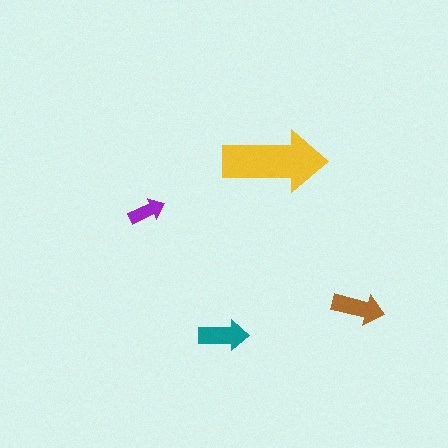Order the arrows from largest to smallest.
the yellow one, the brown one, the teal one, the purple one.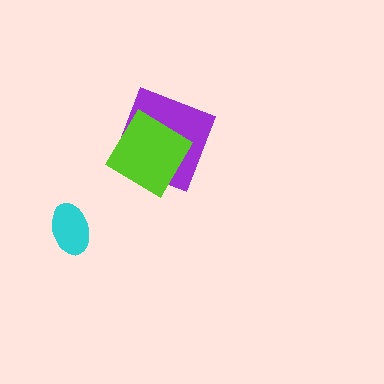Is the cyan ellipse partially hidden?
No, no other shape covers it.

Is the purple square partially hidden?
Yes, it is partially covered by another shape.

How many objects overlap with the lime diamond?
1 object overlaps with the lime diamond.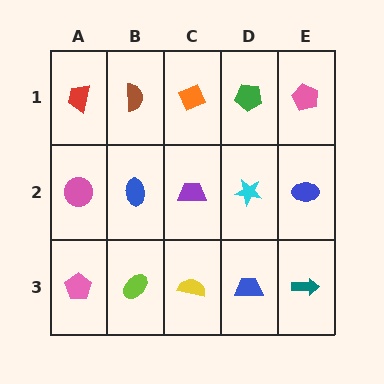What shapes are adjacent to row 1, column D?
A cyan star (row 2, column D), an orange diamond (row 1, column C), a pink pentagon (row 1, column E).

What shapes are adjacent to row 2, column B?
A brown semicircle (row 1, column B), a lime ellipse (row 3, column B), a pink circle (row 2, column A), a purple trapezoid (row 2, column C).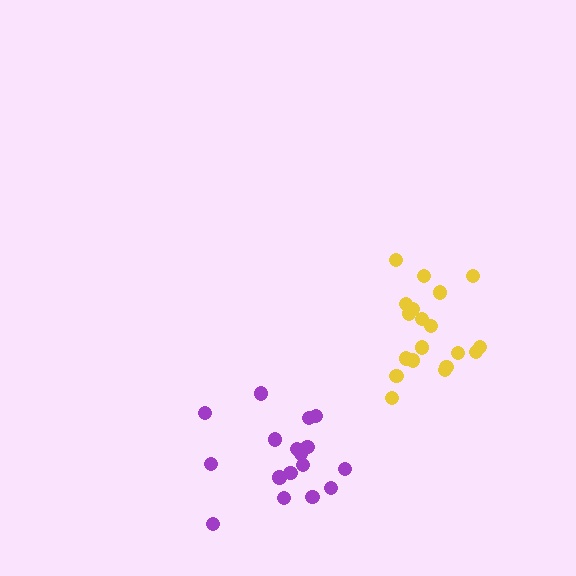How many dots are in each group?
Group 1: 19 dots, Group 2: 17 dots (36 total).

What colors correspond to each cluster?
The clusters are colored: yellow, purple.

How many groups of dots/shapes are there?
There are 2 groups.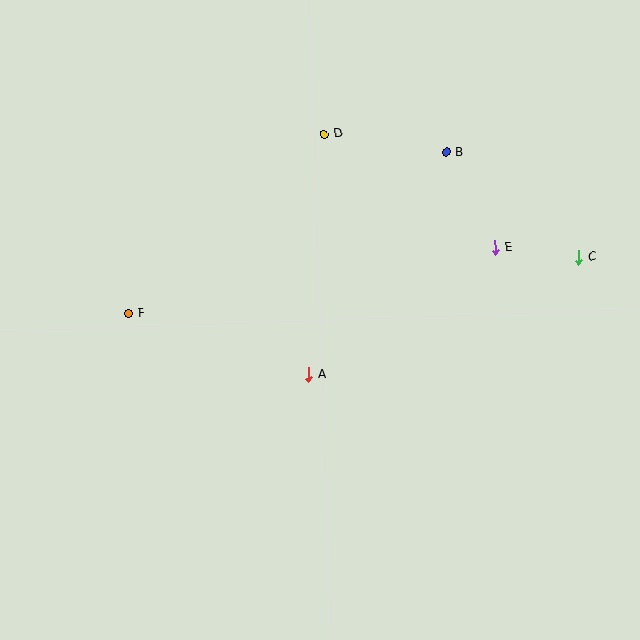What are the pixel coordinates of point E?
Point E is at (495, 247).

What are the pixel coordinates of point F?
Point F is at (129, 313).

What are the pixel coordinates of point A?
Point A is at (309, 375).